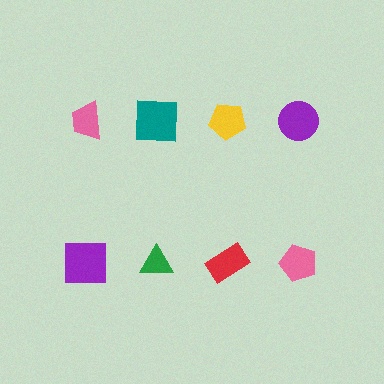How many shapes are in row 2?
4 shapes.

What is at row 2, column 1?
A purple square.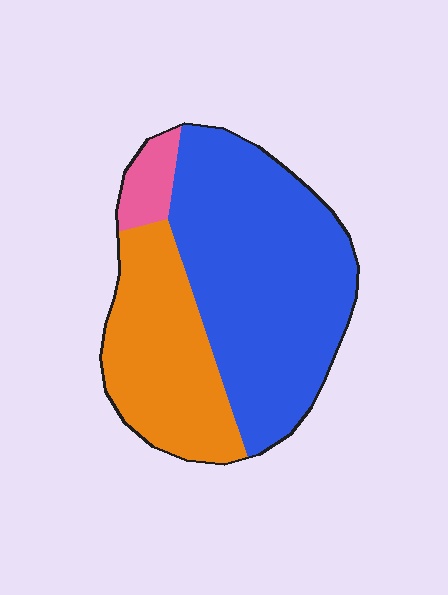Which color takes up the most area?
Blue, at roughly 60%.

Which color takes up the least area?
Pink, at roughly 5%.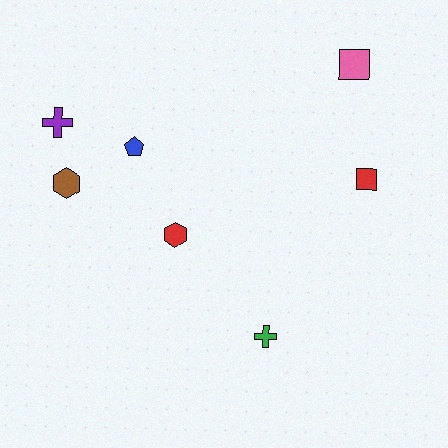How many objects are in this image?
There are 7 objects.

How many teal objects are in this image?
There are no teal objects.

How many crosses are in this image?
There are 2 crosses.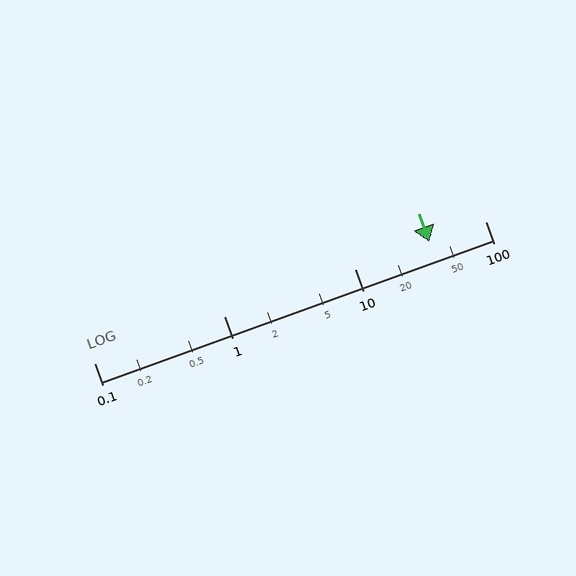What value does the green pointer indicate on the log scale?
The pointer indicates approximately 37.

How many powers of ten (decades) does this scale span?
The scale spans 3 decades, from 0.1 to 100.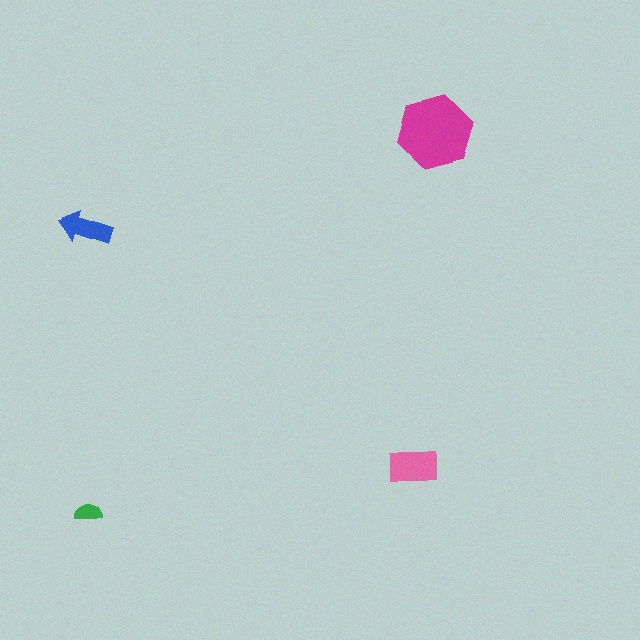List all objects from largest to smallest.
The magenta hexagon, the pink rectangle, the blue arrow, the green semicircle.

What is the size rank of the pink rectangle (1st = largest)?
2nd.